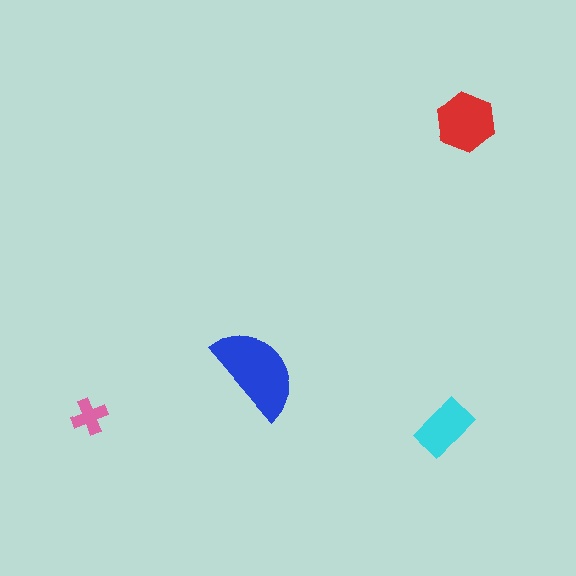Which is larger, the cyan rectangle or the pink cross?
The cyan rectangle.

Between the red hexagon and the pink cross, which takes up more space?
The red hexagon.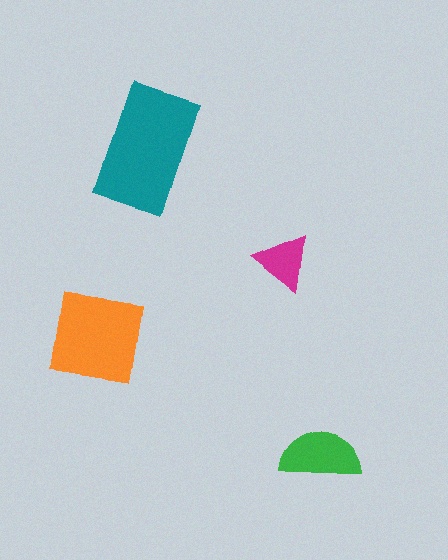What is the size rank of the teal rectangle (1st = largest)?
1st.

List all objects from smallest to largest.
The magenta triangle, the green semicircle, the orange square, the teal rectangle.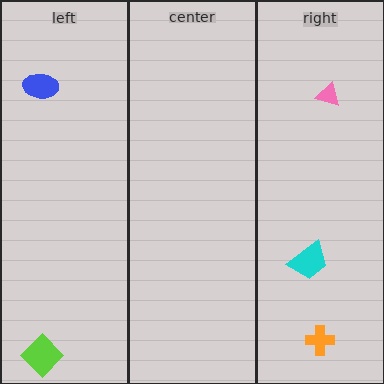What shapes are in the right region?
The pink triangle, the cyan trapezoid, the orange cross.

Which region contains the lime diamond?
The left region.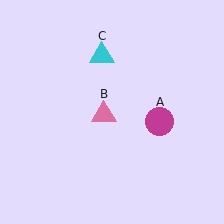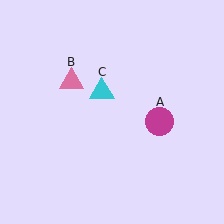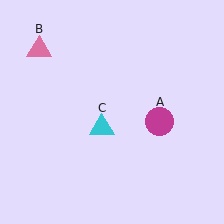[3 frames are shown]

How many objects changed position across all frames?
2 objects changed position: pink triangle (object B), cyan triangle (object C).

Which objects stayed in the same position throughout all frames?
Magenta circle (object A) remained stationary.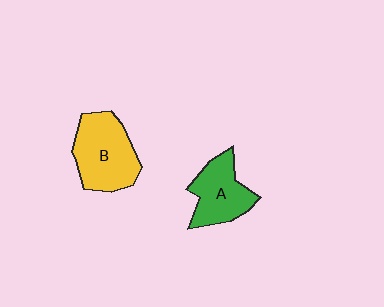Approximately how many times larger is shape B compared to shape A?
Approximately 1.3 times.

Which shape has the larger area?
Shape B (yellow).